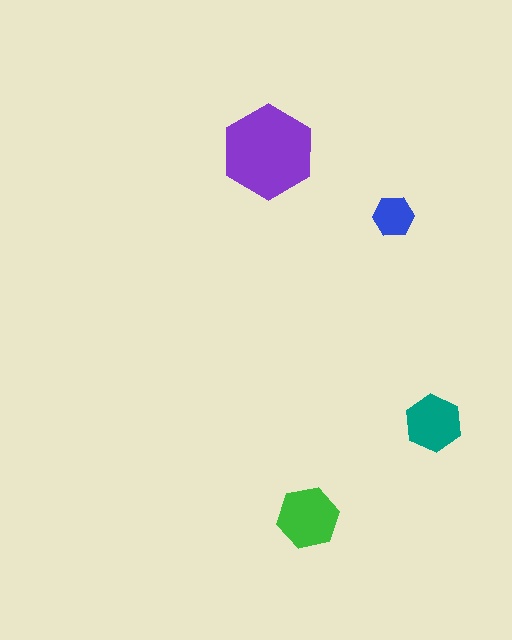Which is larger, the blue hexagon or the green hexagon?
The green one.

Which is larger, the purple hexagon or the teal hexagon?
The purple one.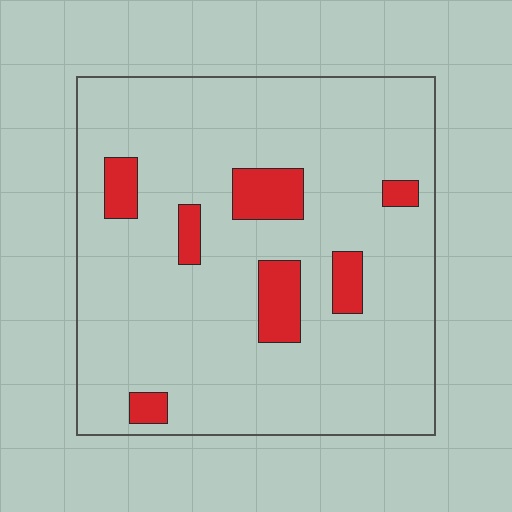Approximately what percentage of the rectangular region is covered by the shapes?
Approximately 10%.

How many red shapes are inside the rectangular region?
7.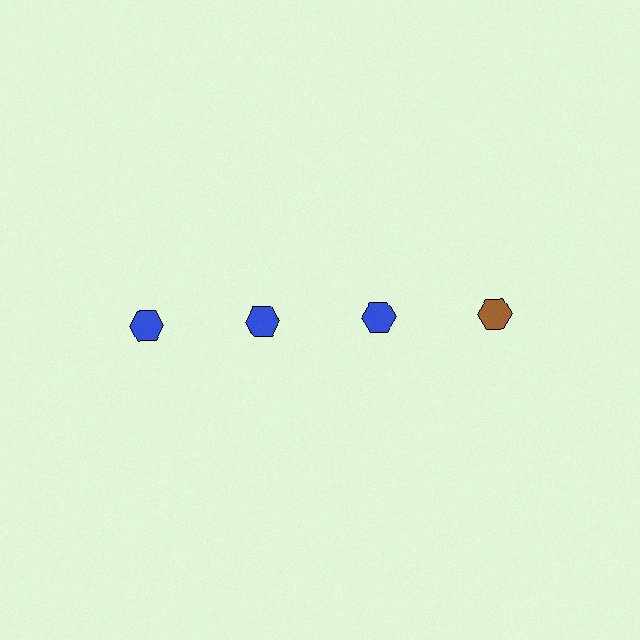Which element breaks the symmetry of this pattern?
The brown hexagon in the top row, second from right column breaks the symmetry. All other shapes are blue hexagons.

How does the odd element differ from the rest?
It has a different color: brown instead of blue.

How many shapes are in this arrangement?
There are 4 shapes arranged in a grid pattern.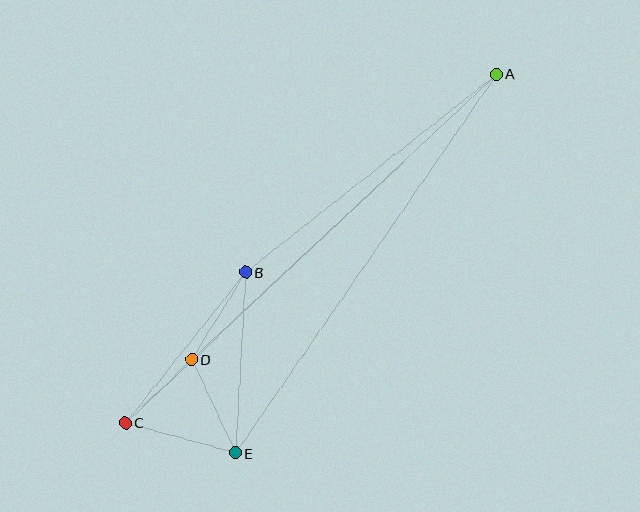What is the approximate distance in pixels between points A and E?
The distance between A and E is approximately 460 pixels.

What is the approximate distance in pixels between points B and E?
The distance between B and E is approximately 181 pixels.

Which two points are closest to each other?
Points C and D are closest to each other.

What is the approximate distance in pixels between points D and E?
The distance between D and E is approximately 103 pixels.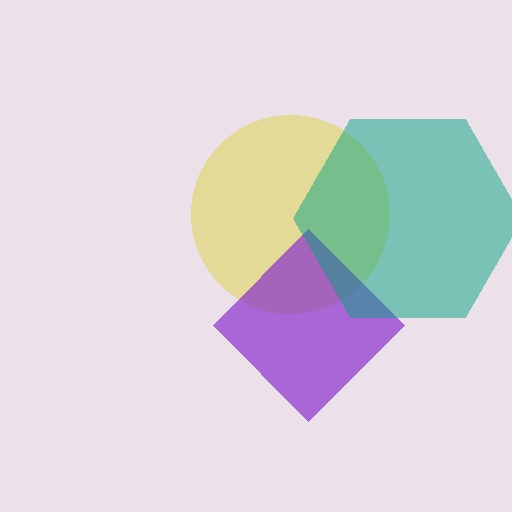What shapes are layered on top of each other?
The layered shapes are: a yellow circle, a purple diamond, a teal hexagon.